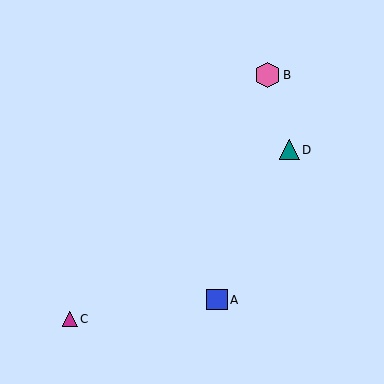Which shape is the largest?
The pink hexagon (labeled B) is the largest.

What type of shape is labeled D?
Shape D is a teal triangle.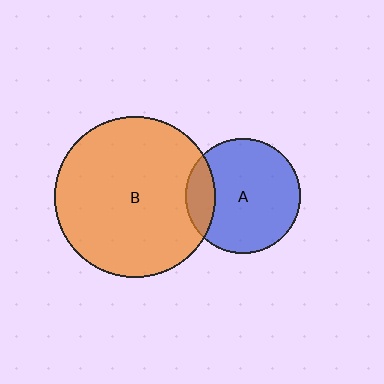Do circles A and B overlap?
Yes.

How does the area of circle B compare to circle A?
Approximately 2.0 times.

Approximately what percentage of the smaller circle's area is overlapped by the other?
Approximately 15%.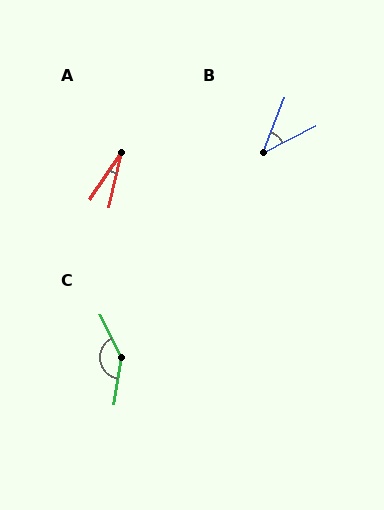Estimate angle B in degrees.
Approximately 42 degrees.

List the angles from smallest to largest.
A (21°), B (42°), C (144°).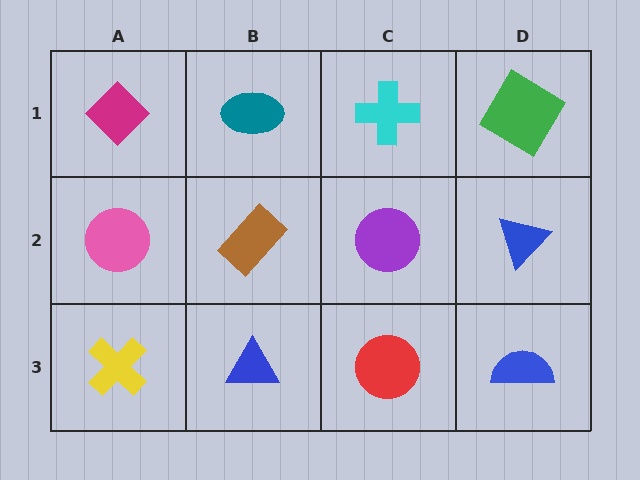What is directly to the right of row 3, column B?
A red circle.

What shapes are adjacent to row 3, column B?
A brown rectangle (row 2, column B), a yellow cross (row 3, column A), a red circle (row 3, column C).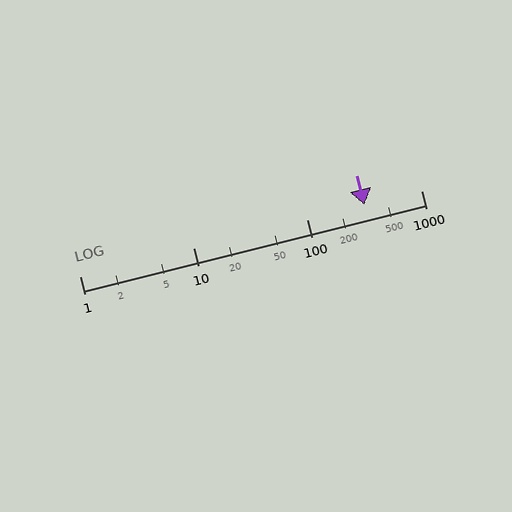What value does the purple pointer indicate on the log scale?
The pointer indicates approximately 320.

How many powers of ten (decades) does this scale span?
The scale spans 3 decades, from 1 to 1000.